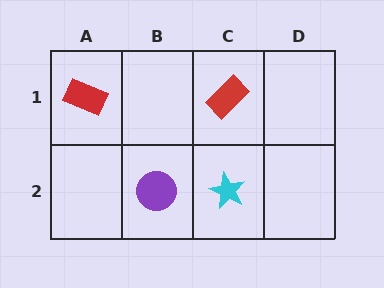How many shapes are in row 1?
2 shapes.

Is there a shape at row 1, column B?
No, that cell is empty.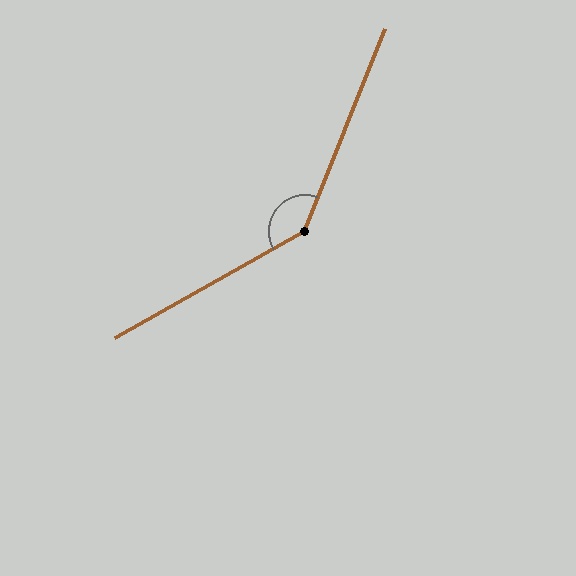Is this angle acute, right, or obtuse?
It is obtuse.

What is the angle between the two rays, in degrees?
Approximately 141 degrees.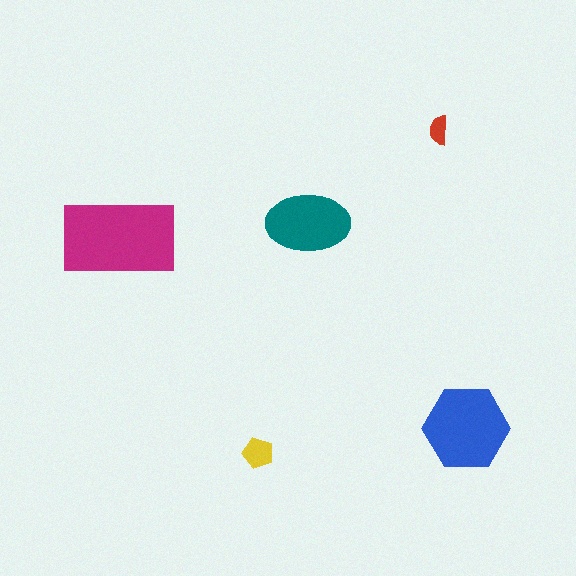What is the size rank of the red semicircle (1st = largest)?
5th.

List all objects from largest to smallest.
The magenta rectangle, the blue hexagon, the teal ellipse, the yellow pentagon, the red semicircle.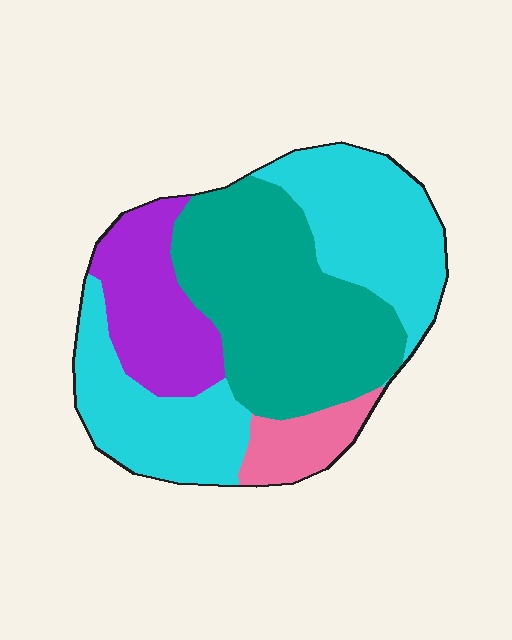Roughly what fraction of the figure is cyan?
Cyan takes up between a quarter and a half of the figure.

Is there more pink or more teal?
Teal.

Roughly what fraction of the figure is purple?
Purple covers roughly 15% of the figure.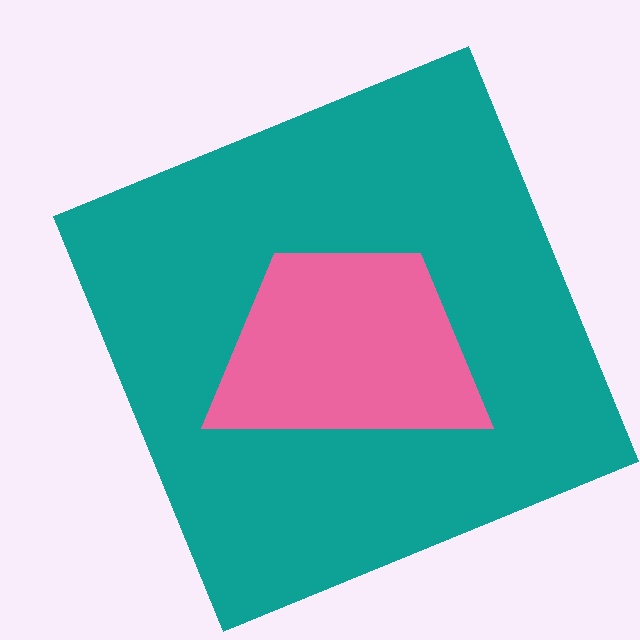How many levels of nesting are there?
2.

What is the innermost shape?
The pink trapezoid.